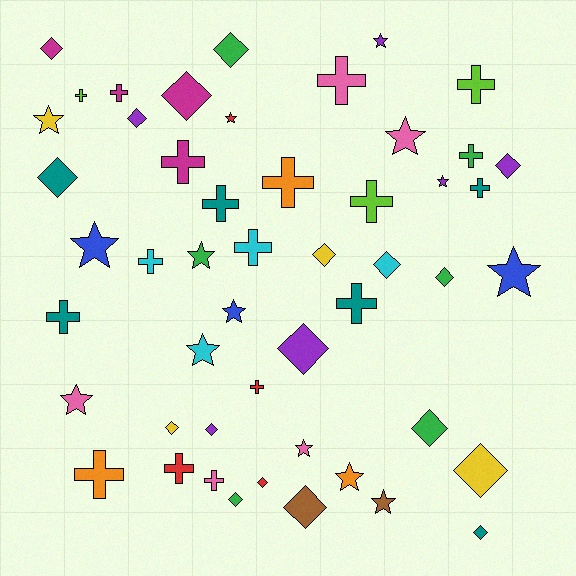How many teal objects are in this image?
There are 6 teal objects.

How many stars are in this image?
There are 14 stars.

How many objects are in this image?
There are 50 objects.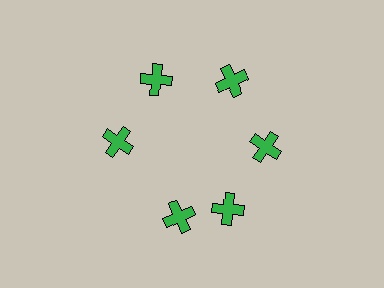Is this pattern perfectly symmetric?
No. The 6 green crosses are arranged in a ring, but one element near the 7 o'clock position is rotated out of alignment along the ring, breaking the 6-fold rotational symmetry.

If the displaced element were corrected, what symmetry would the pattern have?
It would have 6-fold rotational symmetry — the pattern would map onto itself every 60 degrees.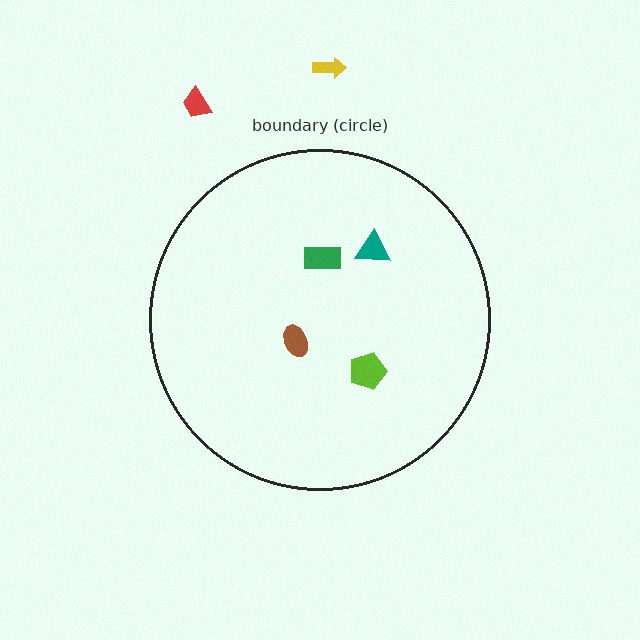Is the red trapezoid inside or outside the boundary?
Outside.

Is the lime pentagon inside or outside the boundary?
Inside.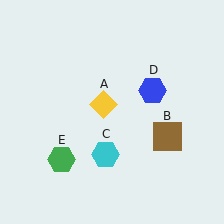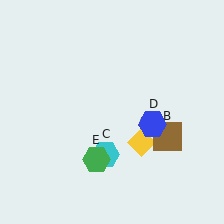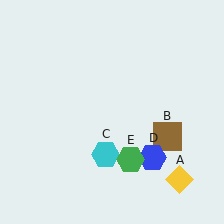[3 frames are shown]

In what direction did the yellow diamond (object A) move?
The yellow diamond (object A) moved down and to the right.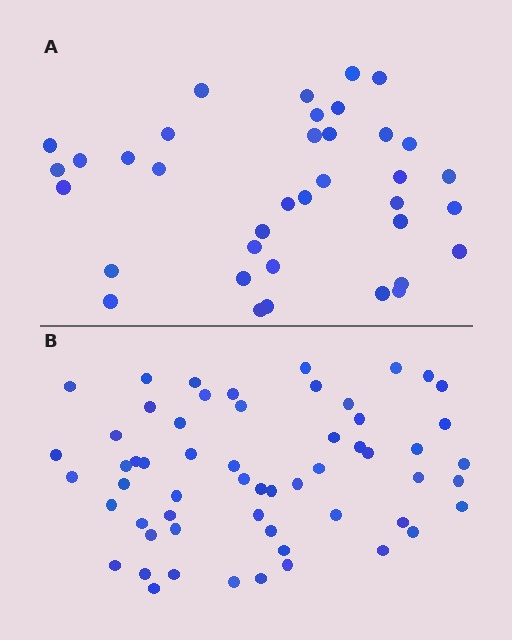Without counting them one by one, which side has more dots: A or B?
Region B (the bottom region) has more dots.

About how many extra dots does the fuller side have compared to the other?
Region B has approximately 20 more dots than region A.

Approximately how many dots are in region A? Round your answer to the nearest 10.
About 40 dots. (The exact count is 37, which rounds to 40.)